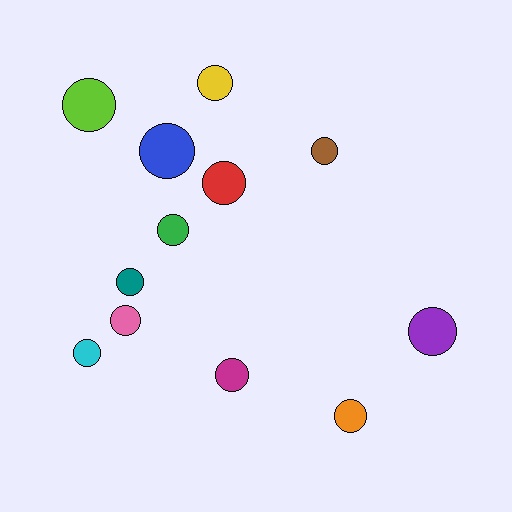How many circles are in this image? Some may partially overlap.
There are 12 circles.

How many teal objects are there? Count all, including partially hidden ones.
There is 1 teal object.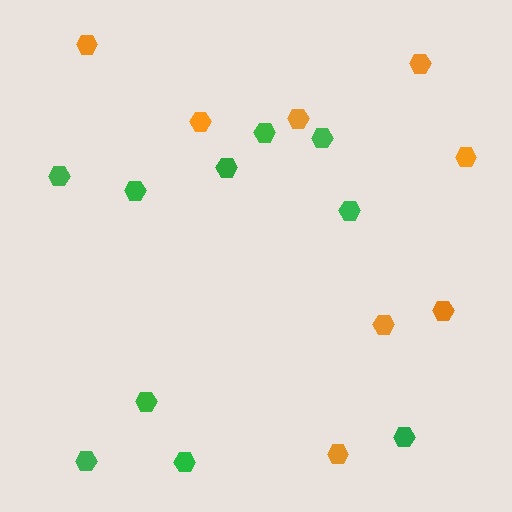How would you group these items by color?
There are 2 groups: one group of green hexagons (10) and one group of orange hexagons (8).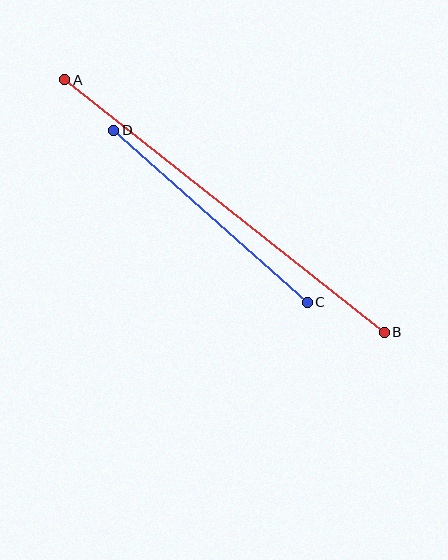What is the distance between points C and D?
The distance is approximately 259 pixels.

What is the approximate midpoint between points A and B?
The midpoint is at approximately (224, 206) pixels.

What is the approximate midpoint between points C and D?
The midpoint is at approximately (210, 216) pixels.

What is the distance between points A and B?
The distance is approximately 407 pixels.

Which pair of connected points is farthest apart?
Points A and B are farthest apart.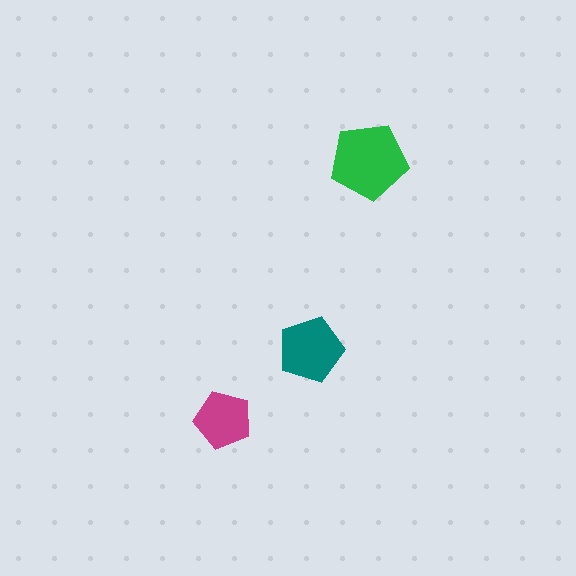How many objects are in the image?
There are 3 objects in the image.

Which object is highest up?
The green pentagon is topmost.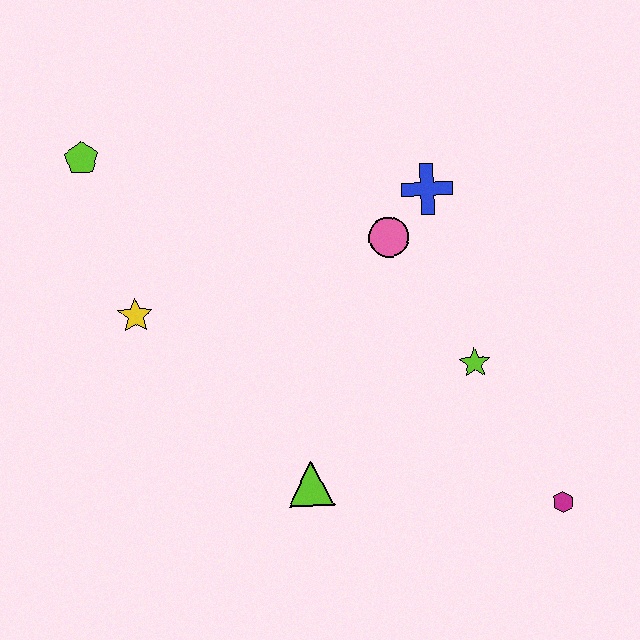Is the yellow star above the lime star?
Yes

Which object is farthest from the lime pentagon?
The magenta hexagon is farthest from the lime pentagon.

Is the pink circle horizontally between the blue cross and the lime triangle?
Yes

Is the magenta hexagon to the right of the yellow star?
Yes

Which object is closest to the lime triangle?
The lime star is closest to the lime triangle.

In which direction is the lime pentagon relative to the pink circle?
The lime pentagon is to the left of the pink circle.